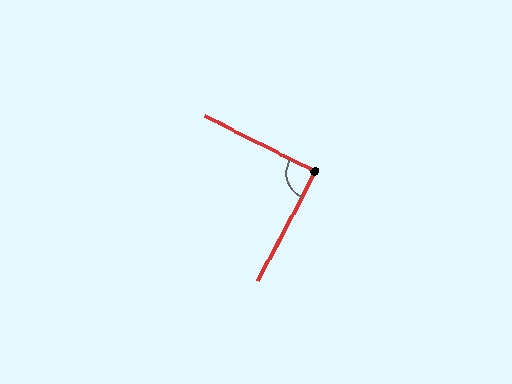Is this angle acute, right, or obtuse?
It is approximately a right angle.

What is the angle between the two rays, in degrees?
Approximately 89 degrees.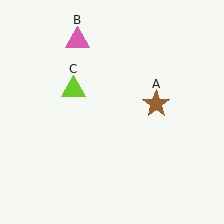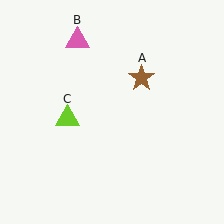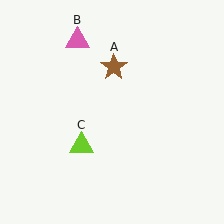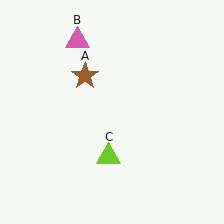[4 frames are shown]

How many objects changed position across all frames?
2 objects changed position: brown star (object A), lime triangle (object C).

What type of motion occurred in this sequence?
The brown star (object A), lime triangle (object C) rotated counterclockwise around the center of the scene.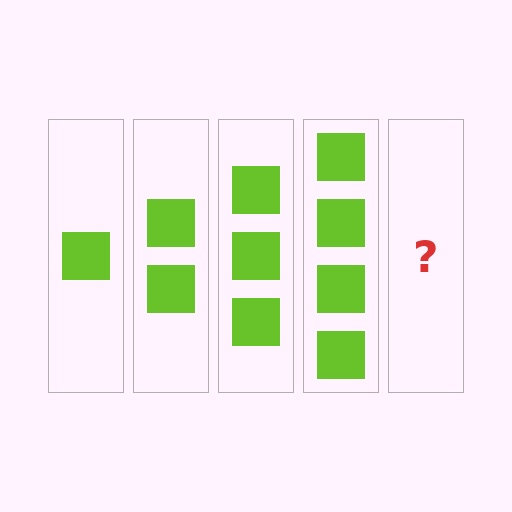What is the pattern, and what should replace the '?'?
The pattern is that each step adds one more square. The '?' should be 5 squares.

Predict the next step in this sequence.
The next step is 5 squares.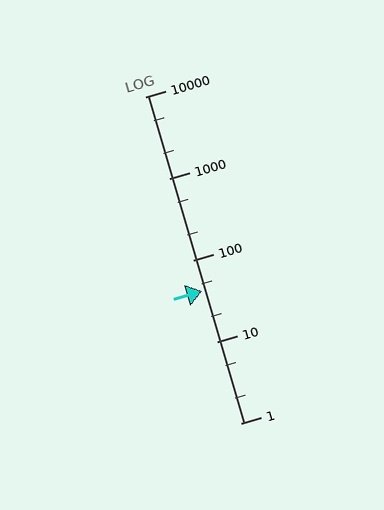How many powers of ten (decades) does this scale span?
The scale spans 4 decades, from 1 to 10000.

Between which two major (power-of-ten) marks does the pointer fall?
The pointer is between 10 and 100.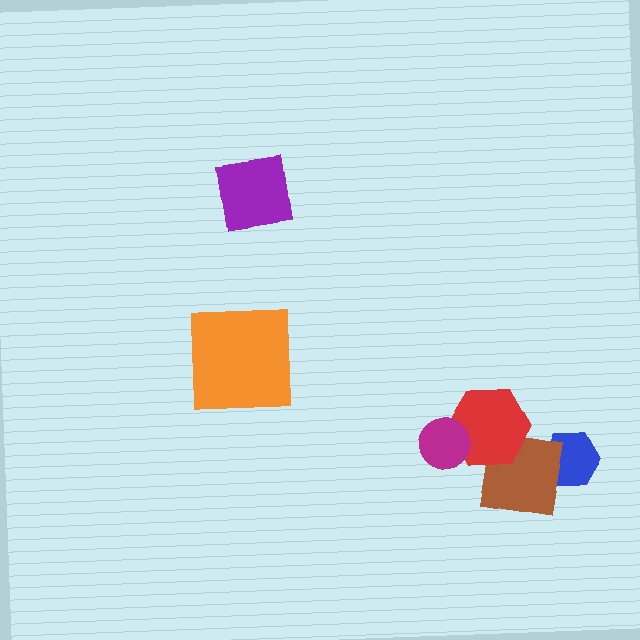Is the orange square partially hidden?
No, no other shape covers it.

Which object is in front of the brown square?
The red hexagon is in front of the brown square.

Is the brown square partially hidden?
Yes, it is partially covered by another shape.